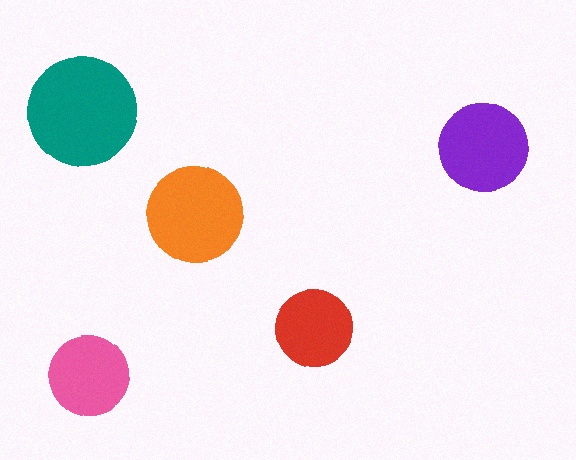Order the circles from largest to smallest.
the teal one, the orange one, the purple one, the pink one, the red one.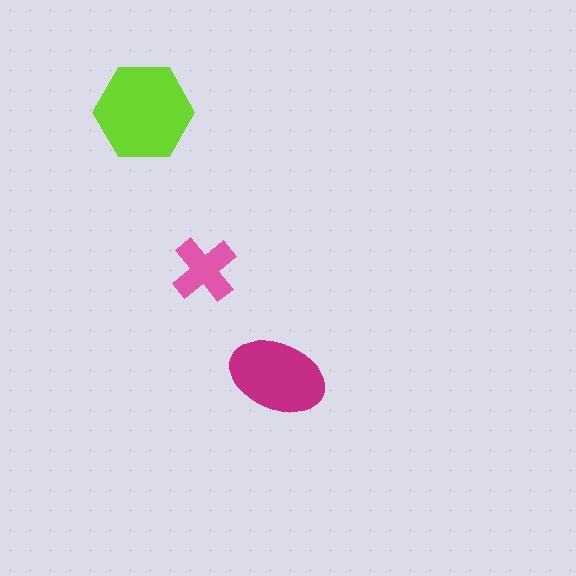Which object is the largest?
The lime hexagon.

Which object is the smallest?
The pink cross.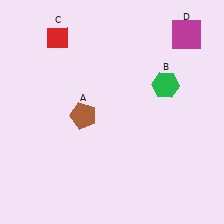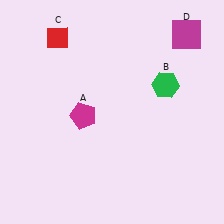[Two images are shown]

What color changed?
The pentagon (A) changed from brown in Image 1 to magenta in Image 2.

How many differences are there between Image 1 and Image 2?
There is 1 difference between the two images.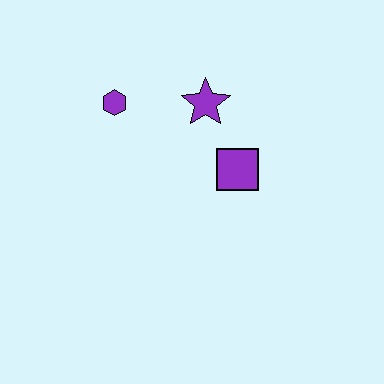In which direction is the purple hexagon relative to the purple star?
The purple hexagon is to the left of the purple star.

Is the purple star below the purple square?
No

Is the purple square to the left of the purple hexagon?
No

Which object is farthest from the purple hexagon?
The purple square is farthest from the purple hexagon.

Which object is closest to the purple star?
The purple square is closest to the purple star.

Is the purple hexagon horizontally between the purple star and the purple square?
No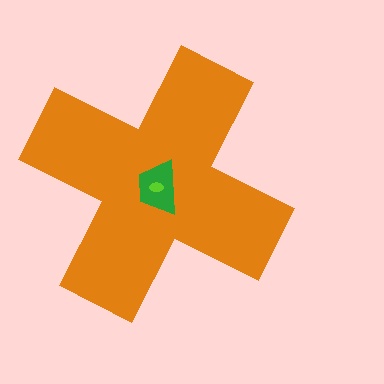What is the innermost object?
The lime ellipse.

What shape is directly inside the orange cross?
The green trapezoid.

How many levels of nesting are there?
3.